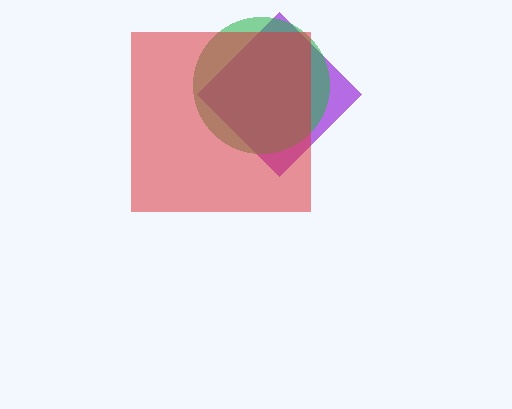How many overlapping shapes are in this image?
There are 3 overlapping shapes in the image.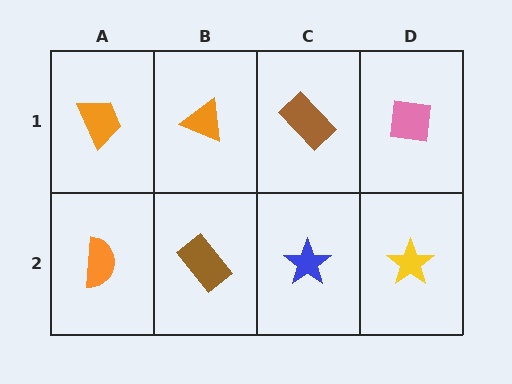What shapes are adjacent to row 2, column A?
An orange trapezoid (row 1, column A), a brown rectangle (row 2, column B).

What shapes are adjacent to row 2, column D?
A pink square (row 1, column D), a blue star (row 2, column C).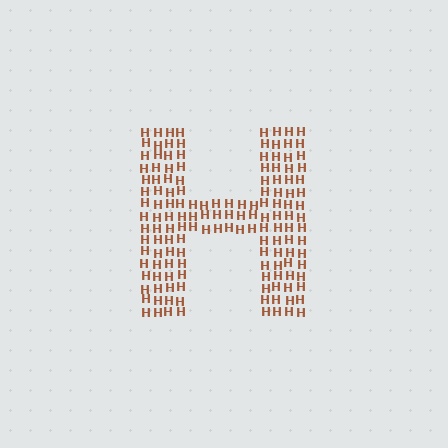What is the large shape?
The large shape is the letter H.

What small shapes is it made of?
It is made of small letter H's.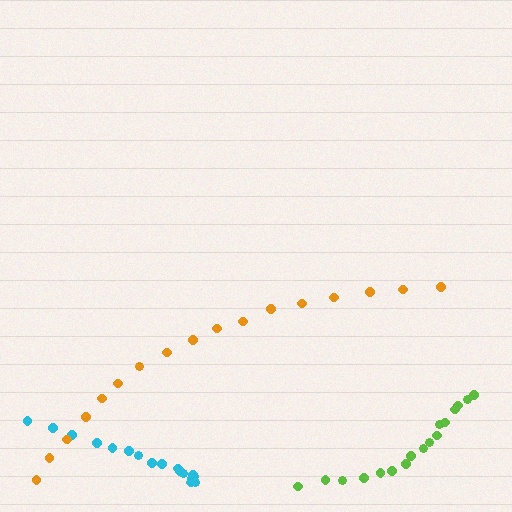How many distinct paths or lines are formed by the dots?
There are 3 distinct paths.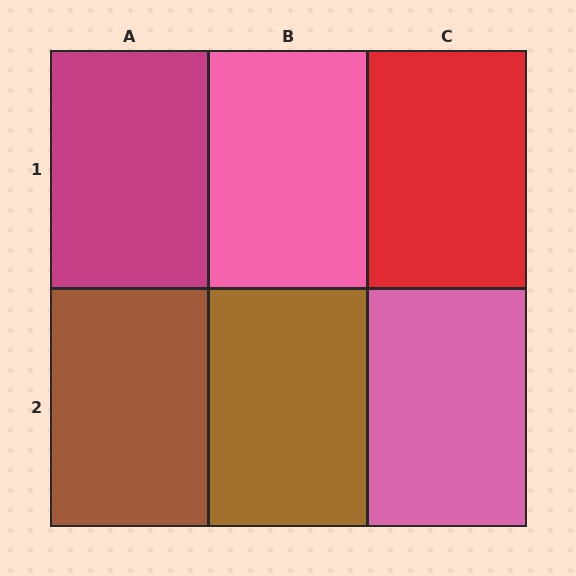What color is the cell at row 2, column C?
Pink.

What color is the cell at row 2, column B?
Brown.